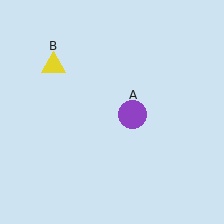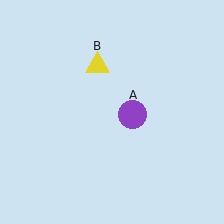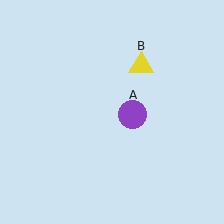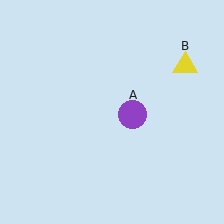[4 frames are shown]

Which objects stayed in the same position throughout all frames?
Purple circle (object A) remained stationary.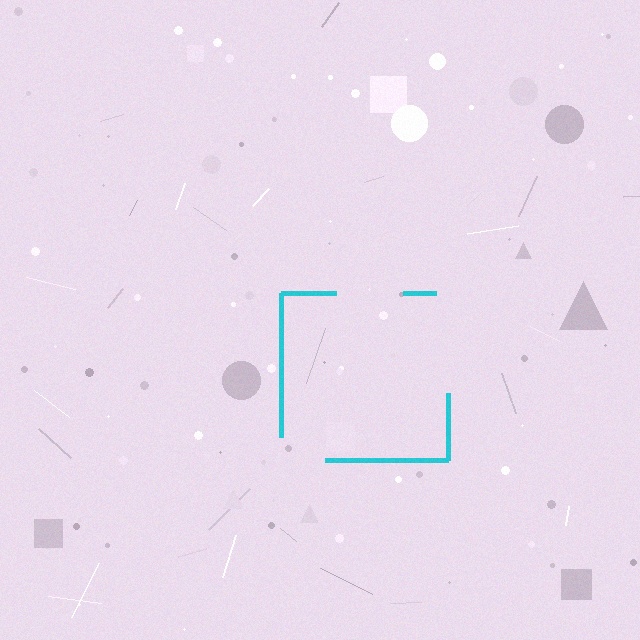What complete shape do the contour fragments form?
The contour fragments form a square.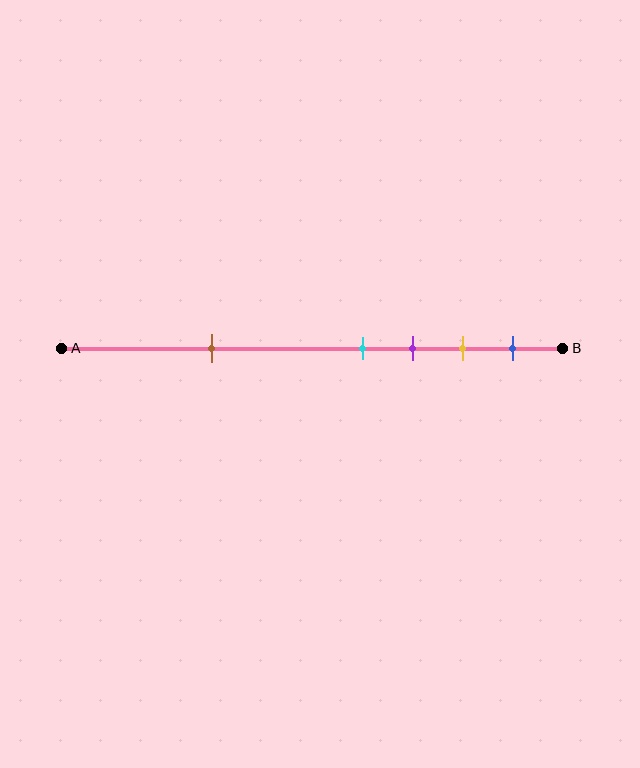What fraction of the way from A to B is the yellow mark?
The yellow mark is approximately 80% (0.8) of the way from A to B.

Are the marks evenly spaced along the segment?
No, the marks are not evenly spaced.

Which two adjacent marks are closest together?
The cyan and purple marks are the closest adjacent pair.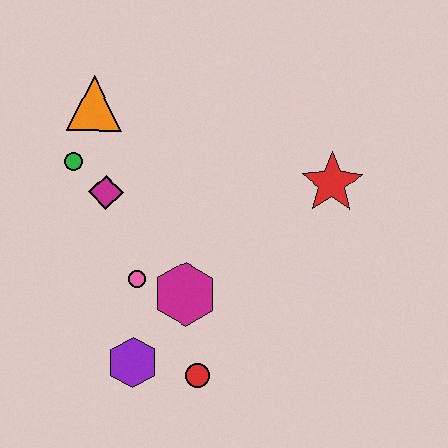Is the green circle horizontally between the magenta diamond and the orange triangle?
No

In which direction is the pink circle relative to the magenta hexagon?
The pink circle is to the left of the magenta hexagon.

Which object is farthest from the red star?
The purple hexagon is farthest from the red star.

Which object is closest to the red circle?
The purple hexagon is closest to the red circle.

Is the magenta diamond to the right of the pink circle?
No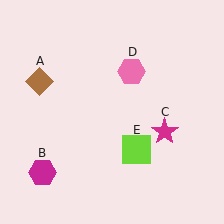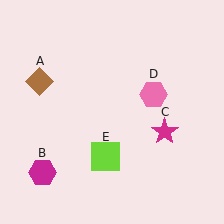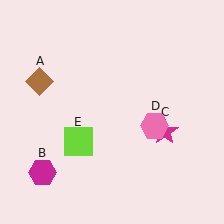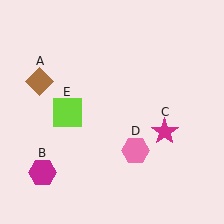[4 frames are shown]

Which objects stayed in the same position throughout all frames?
Brown diamond (object A) and magenta hexagon (object B) and magenta star (object C) remained stationary.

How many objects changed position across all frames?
2 objects changed position: pink hexagon (object D), lime square (object E).